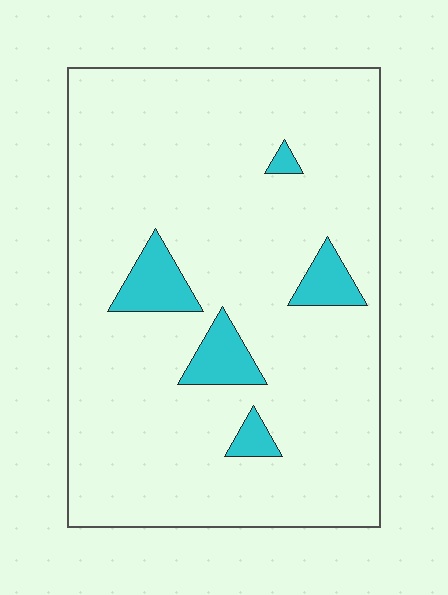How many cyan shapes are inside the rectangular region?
5.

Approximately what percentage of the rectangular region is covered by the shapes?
Approximately 10%.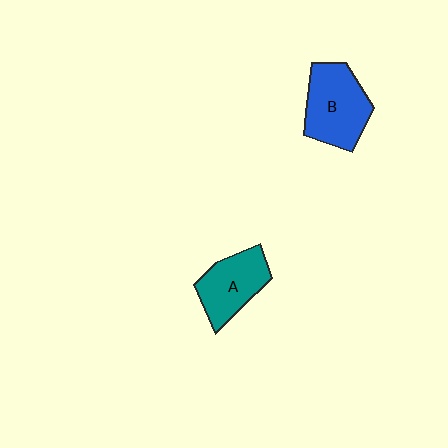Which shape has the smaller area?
Shape A (teal).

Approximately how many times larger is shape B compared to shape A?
Approximately 1.2 times.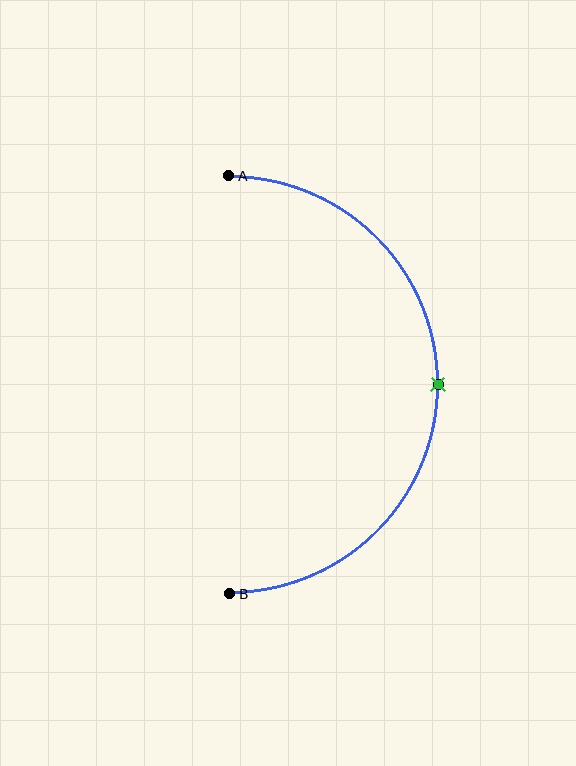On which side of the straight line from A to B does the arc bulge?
The arc bulges to the right of the straight line connecting A and B.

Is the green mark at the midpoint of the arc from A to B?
Yes. The green mark lies on the arc at equal arc-length from both A and B — it is the arc midpoint.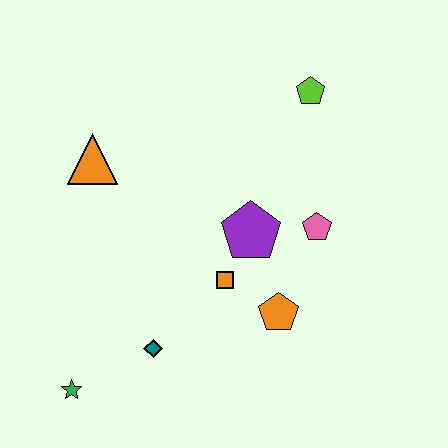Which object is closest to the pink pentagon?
The purple pentagon is closest to the pink pentagon.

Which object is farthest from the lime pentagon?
The green star is farthest from the lime pentagon.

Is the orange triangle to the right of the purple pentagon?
No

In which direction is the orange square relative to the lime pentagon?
The orange square is below the lime pentagon.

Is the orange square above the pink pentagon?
No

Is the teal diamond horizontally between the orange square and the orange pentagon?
No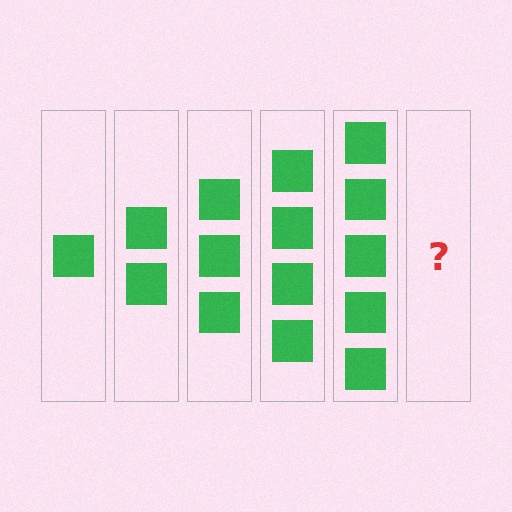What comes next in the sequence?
The next element should be 6 squares.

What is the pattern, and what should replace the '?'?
The pattern is that each step adds one more square. The '?' should be 6 squares.